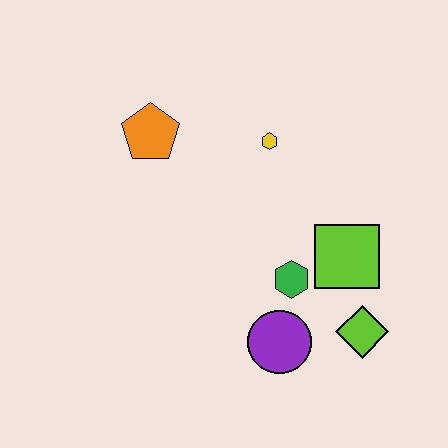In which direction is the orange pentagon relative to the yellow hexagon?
The orange pentagon is to the left of the yellow hexagon.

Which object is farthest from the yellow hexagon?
The lime diamond is farthest from the yellow hexagon.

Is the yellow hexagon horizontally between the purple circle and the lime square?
No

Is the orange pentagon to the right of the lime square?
No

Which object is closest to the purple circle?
The green hexagon is closest to the purple circle.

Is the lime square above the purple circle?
Yes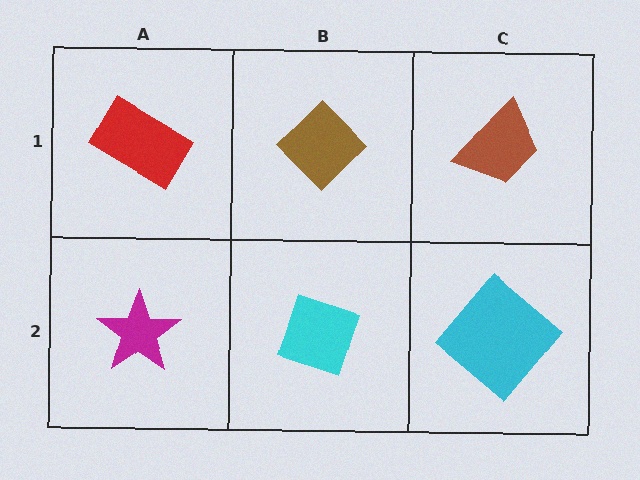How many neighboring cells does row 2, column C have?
2.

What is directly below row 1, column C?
A cyan diamond.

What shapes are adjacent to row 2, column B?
A brown diamond (row 1, column B), a magenta star (row 2, column A), a cyan diamond (row 2, column C).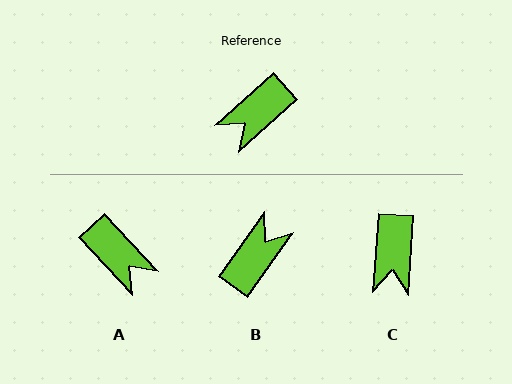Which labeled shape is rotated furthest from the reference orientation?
B, about 167 degrees away.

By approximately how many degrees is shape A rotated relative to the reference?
Approximately 91 degrees counter-clockwise.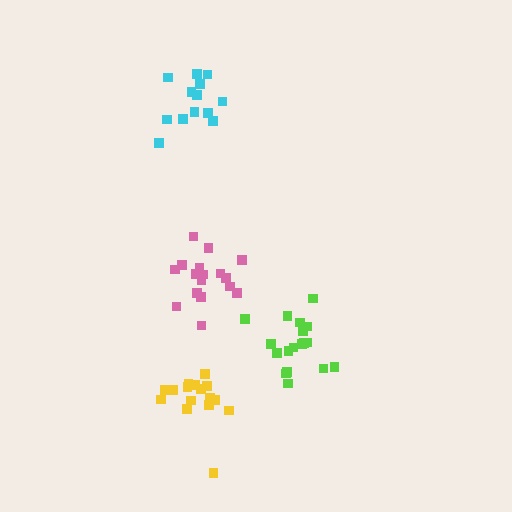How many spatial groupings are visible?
There are 4 spatial groupings.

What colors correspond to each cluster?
The clusters are colored: yellow, cyan, lime, pink.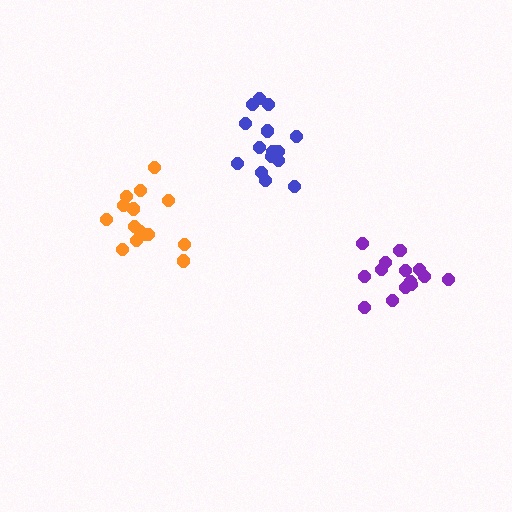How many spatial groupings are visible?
There are 3 spatial groupings.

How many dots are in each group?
Group 1: 15 dots, Group 2: 14 dots, Group 3: 15 dots (44 total).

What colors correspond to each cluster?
The clusters are colored: orange, purple, blue.